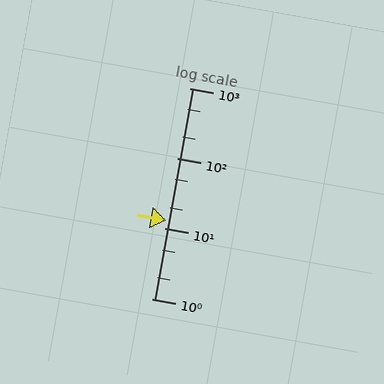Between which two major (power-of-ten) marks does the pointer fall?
The pointer is between 10 and 100.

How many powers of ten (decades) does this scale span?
The scale spans 3 decades, from 1 to 1000.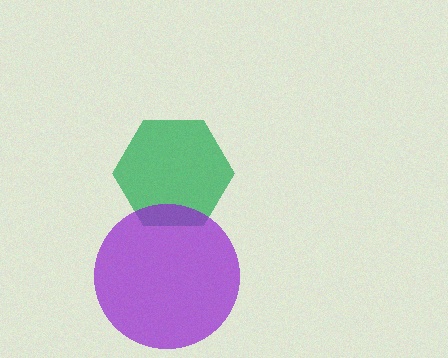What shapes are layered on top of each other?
The layered shapes are: a green hexagon, a purple circle.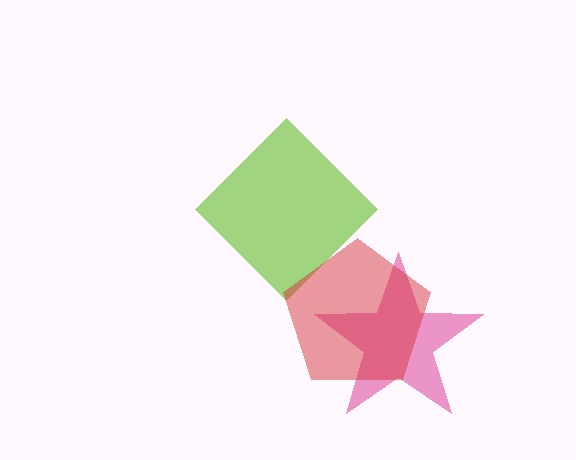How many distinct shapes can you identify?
There are 3 distinct shapes: a magenta star, a lime diamond, a red pentagon.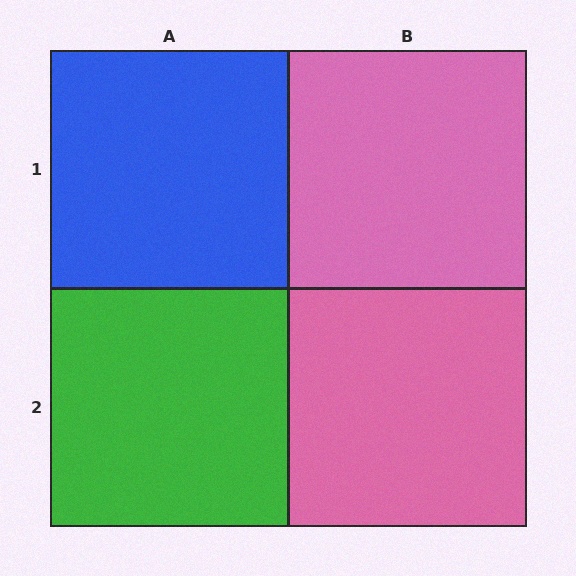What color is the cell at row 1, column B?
Pink.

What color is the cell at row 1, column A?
Blue.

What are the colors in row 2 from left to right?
Green, pink.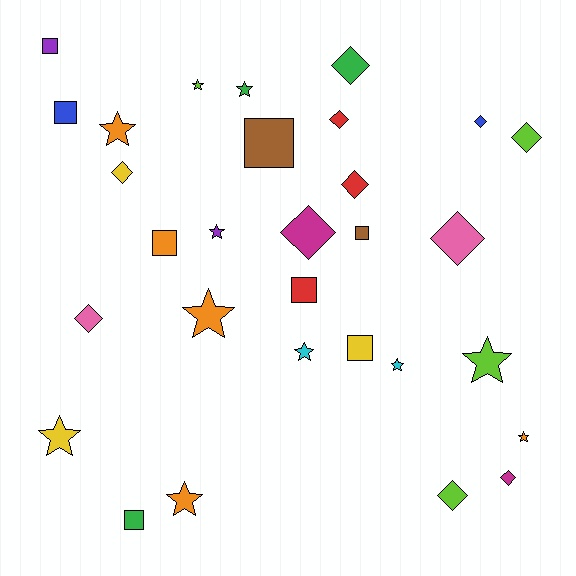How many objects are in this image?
There are 30 objects.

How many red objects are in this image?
There are 3 red objects.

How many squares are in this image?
There are 8 squares.